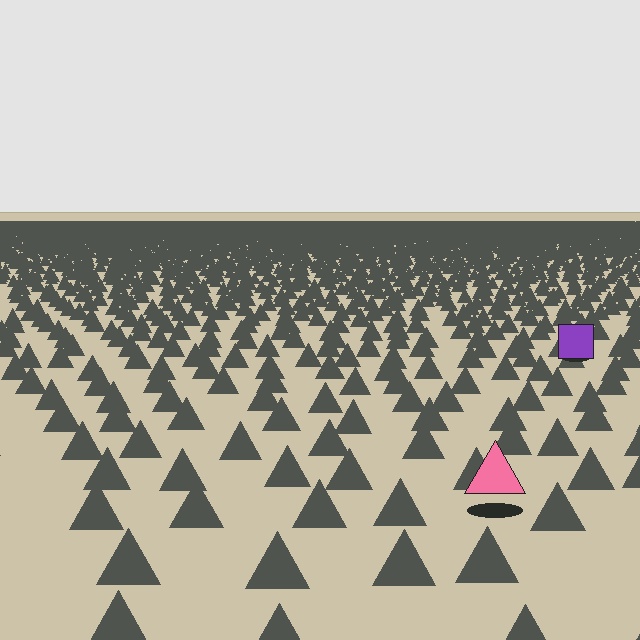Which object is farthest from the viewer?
The purple square is farthest from the viewer. It appears smaller and the ground texture around it is denser.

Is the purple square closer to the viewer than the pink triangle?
No. The pink triangle is closer — you can tell from the texture gradient: the ground texture is coarser near it.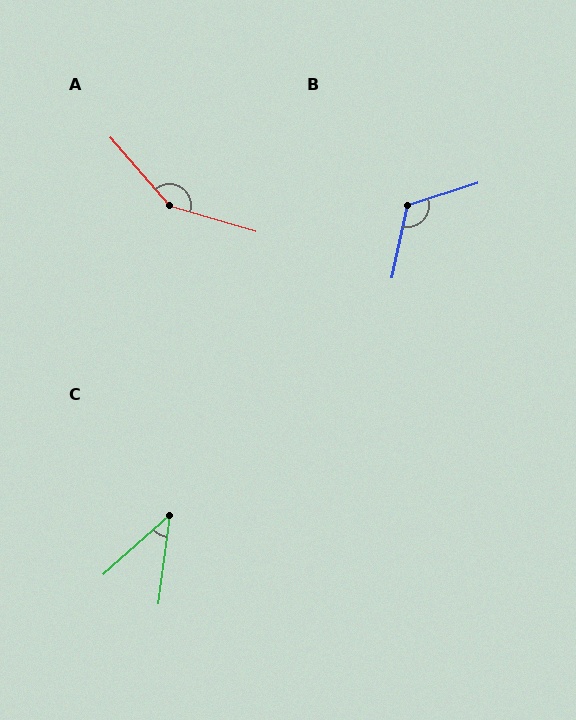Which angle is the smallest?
C, at approximately 41 degrees.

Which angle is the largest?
A, at approximately 147 degrees.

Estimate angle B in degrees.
Approximately 120 degrees.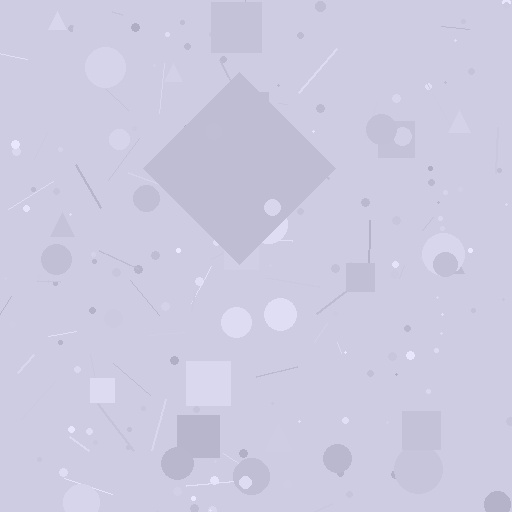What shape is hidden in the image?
A diamond is hidden in the image.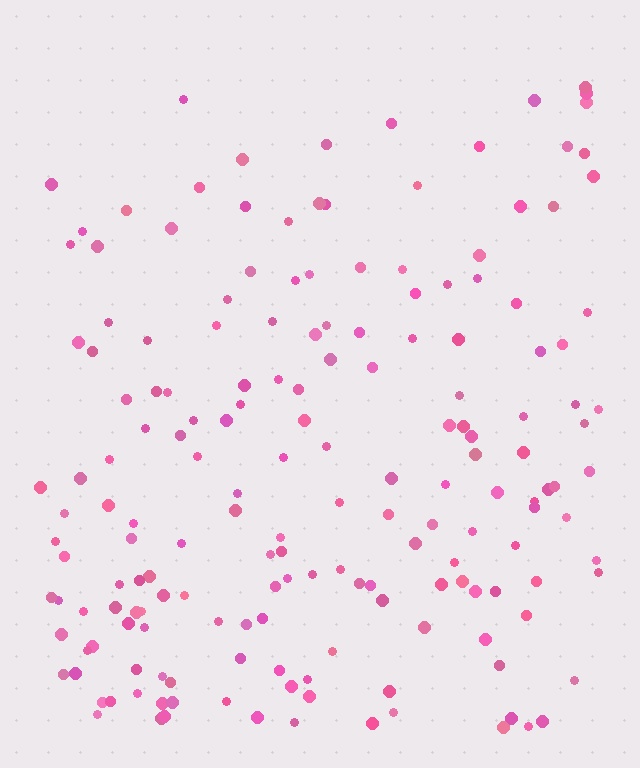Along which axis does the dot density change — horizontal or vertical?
Vertical.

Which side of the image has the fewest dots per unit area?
The top.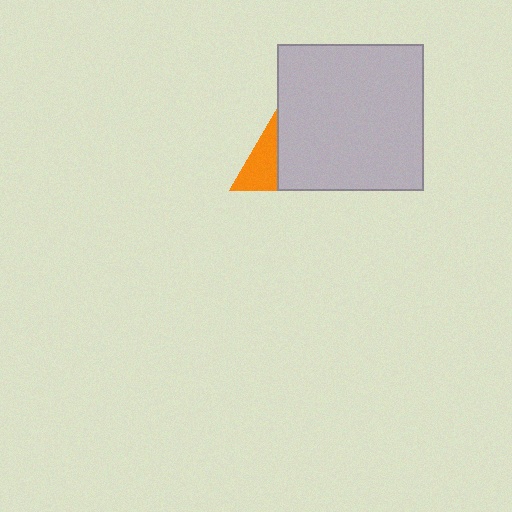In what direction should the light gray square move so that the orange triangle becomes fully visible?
The light gray square should move right. That is the shortest direction to clear the overlap and leave the orange triangle fully visible.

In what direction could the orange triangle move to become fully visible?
The orange triangle could move left. That would shift it out from behind the light gray square entirely.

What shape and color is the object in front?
The object in front is a light gray square.